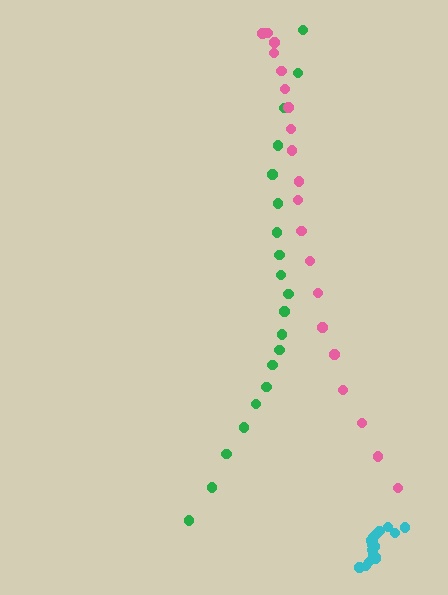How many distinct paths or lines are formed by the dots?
There are 3 distinct paths.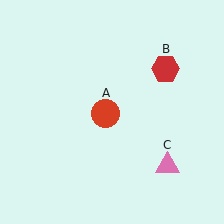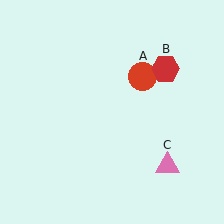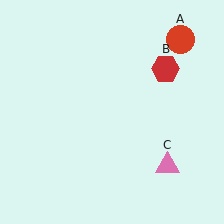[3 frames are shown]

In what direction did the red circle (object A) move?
The red circle (object A) moved up and to the right.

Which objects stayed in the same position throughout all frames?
Red hexagon (object B) and pink triangle (object C) remained stationary.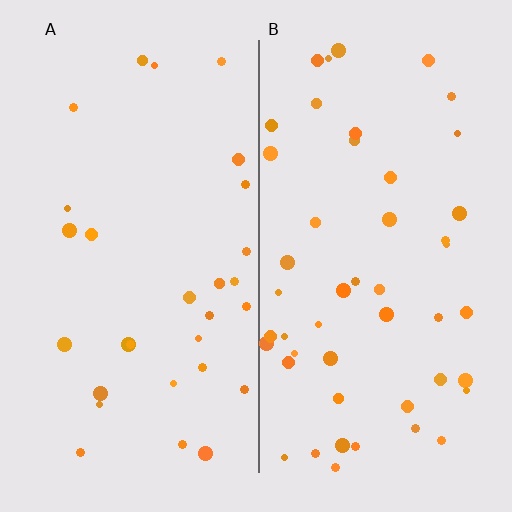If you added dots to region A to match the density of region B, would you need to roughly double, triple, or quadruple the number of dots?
Approximately double.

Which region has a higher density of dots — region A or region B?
B (the right).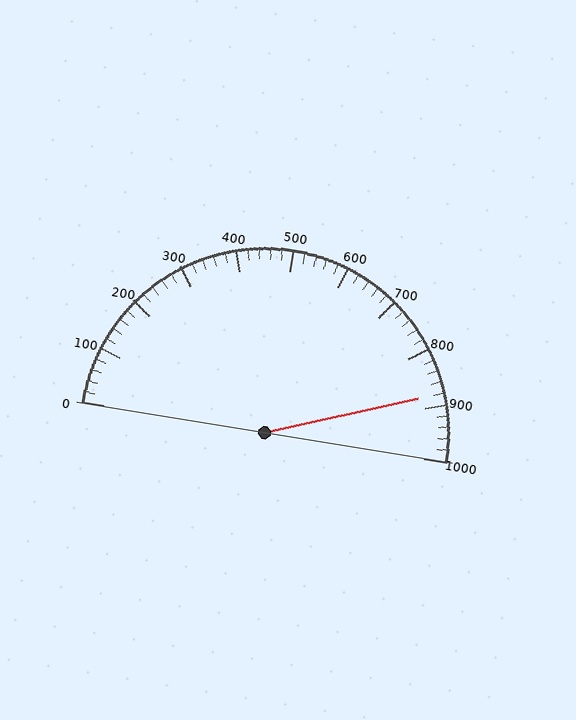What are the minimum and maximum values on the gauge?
The gauge ranges from 0 to 1000.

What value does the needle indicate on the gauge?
The needle indicates approximately 880.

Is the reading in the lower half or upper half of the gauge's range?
The reading is in the upper half of the range (0 to 1000).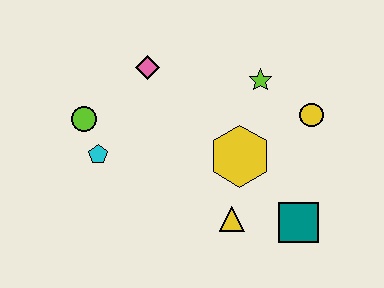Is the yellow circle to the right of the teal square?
Yes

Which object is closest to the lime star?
The yellow circle is closest to the lime star.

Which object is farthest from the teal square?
The lime circle is farthest from the teal square.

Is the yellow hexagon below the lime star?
Yes